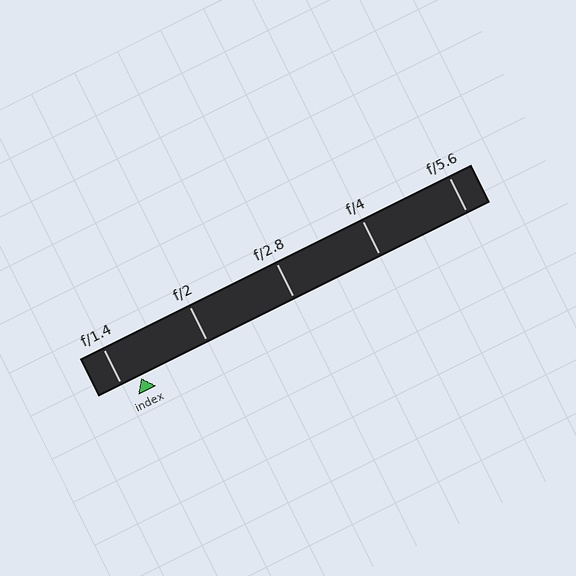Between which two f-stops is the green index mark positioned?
The index mark is between f/1.4 and f/2.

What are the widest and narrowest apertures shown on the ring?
The widest aperture shown is f/1.4 and the narrowest is f/5.6.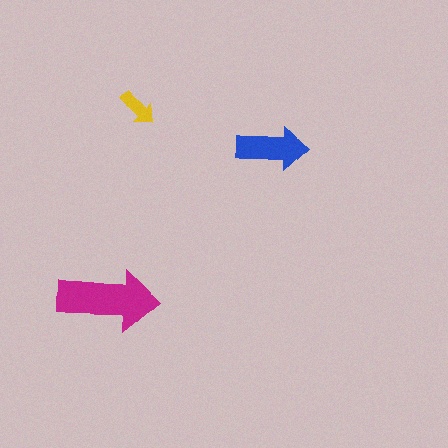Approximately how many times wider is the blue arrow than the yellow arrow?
About 2 times wider.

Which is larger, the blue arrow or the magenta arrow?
The magenta one.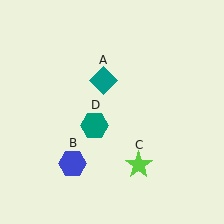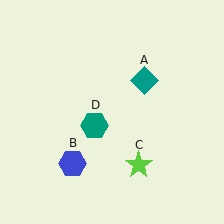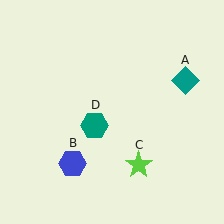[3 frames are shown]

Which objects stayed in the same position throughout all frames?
Blue hexagon (object B) and lime star (object C) and teal hexagon (object D) remained stationary.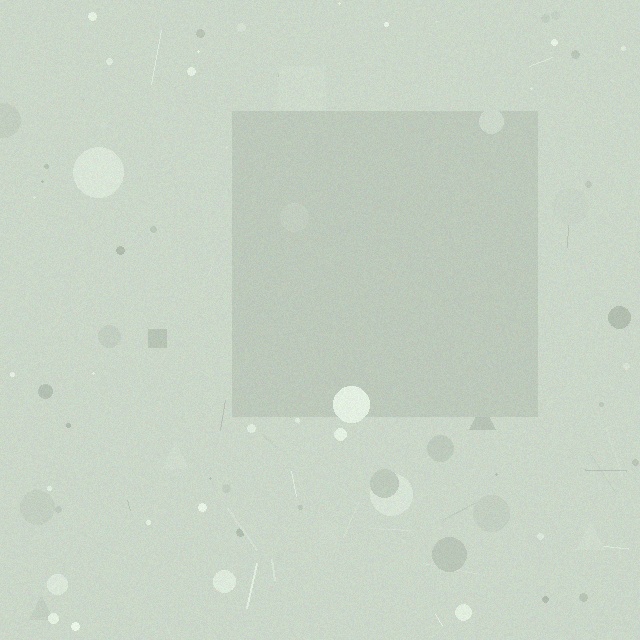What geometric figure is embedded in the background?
A square is embedded in the background.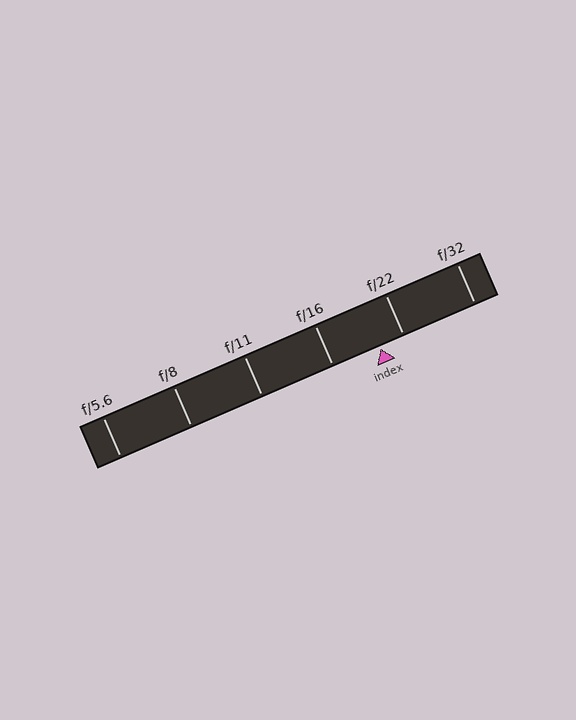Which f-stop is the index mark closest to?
The index mark is closest to f/22.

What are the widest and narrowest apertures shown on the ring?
The widest aperture shown is f/5.6 and the narrowest is f/32.